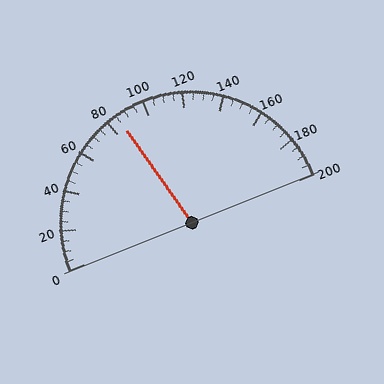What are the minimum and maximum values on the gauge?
The gauge ranges from 0 to 200.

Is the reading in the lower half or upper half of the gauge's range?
The reading is in the lower half of the range (0 to 200).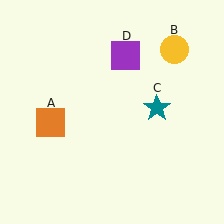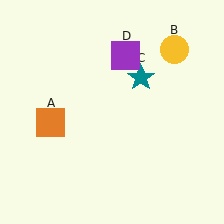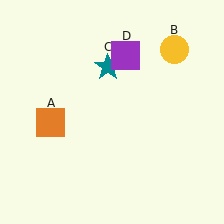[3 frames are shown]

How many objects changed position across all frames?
1 object changed position: teal star (object C).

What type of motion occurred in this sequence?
The teal star (object C) rotated counterclockwise around the center of the scene.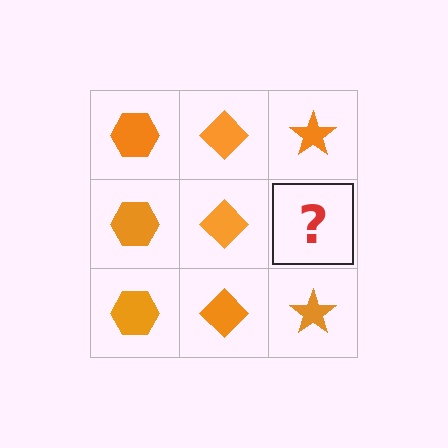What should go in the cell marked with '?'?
The missing cell should contain an orange star.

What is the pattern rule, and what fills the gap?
The rule is that each column has a consistent shape. The gap should be filled with an orange star.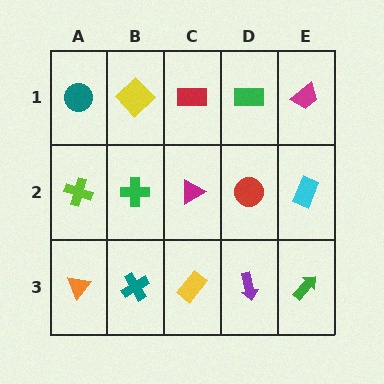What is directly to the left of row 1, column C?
A yellow diamond.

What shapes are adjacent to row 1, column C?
A magenta triangle (row 2, column C), a yellow diamond (row 1, column B), a green rectangle (row 1, column D).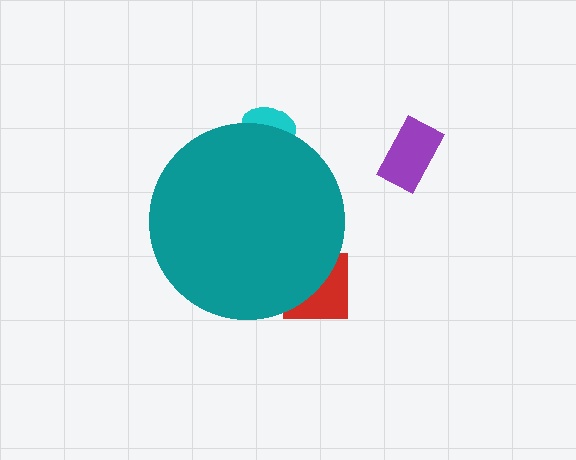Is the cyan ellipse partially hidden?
Yes, the cyan ellipse is partially hidden behind the teal circle.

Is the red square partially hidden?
Yes, the red square is partially hidden behind the teal circle.